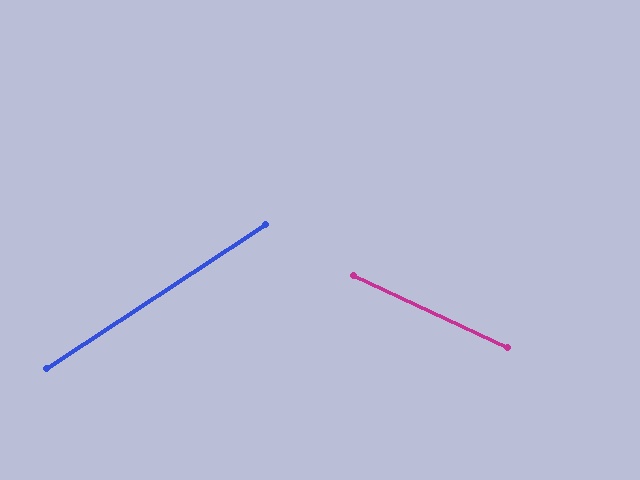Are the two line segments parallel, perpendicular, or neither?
Neither parallel nor perpendicular — they differ by about 58°.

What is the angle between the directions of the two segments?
Approximately 58 degrees.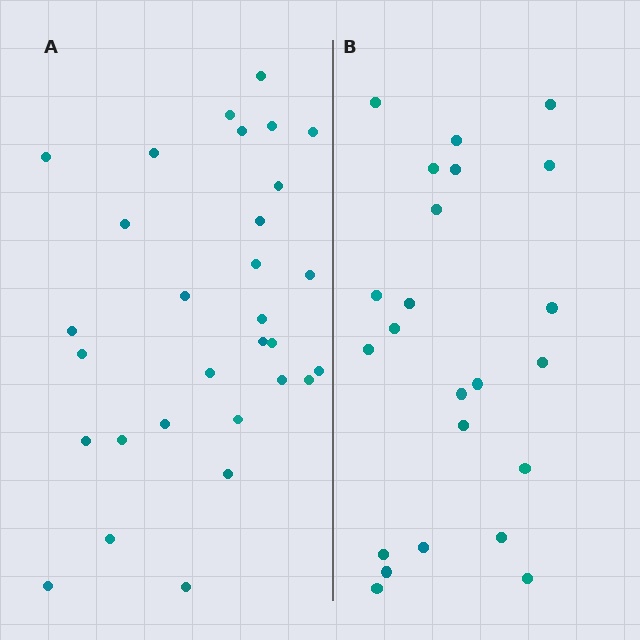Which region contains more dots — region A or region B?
Region A (the left region) has more dots.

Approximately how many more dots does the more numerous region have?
Region A has roughly 8 or so more dots than region B.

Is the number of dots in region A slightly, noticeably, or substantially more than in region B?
Region A has noticeably more, but not dramatically so. The ratio is roughly 1.3 to 1.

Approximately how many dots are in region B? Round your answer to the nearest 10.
About 20 dots. (The exact count is 23, which rounds to 20.)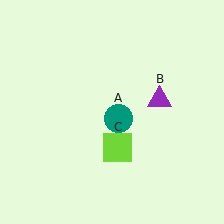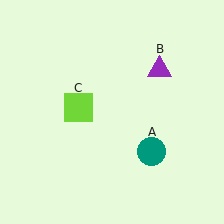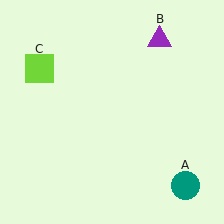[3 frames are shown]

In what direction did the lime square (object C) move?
The lime square (object C) moved up and to the left.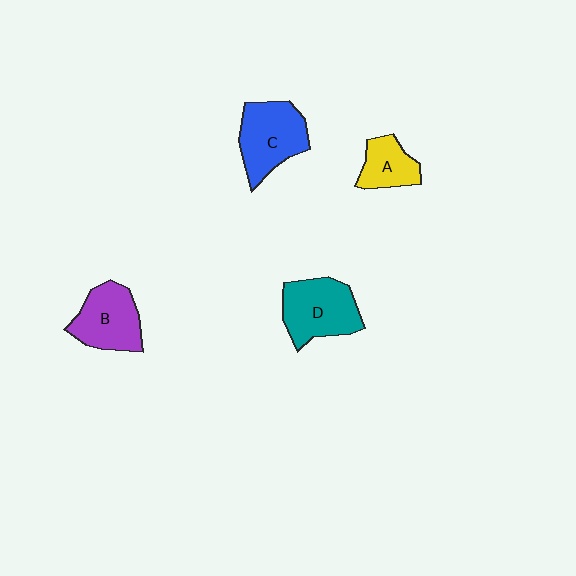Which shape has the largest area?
Shape C (blue).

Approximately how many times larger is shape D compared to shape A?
Approximately 1.7 times.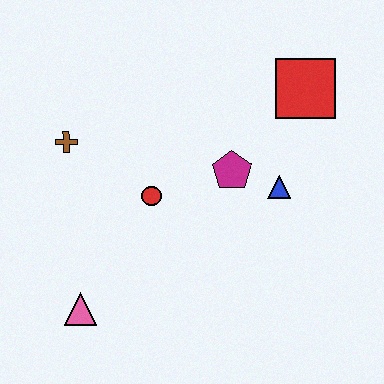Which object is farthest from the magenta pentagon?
The pink triangle is farthest from the magenta pentagon.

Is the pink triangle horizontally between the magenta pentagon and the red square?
No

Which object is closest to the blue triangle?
The magenta pentagon is closest to the blue triangle.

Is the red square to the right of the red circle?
Yes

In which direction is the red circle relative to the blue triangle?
The red circle is to the left of the blue triangle.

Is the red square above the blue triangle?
Yes